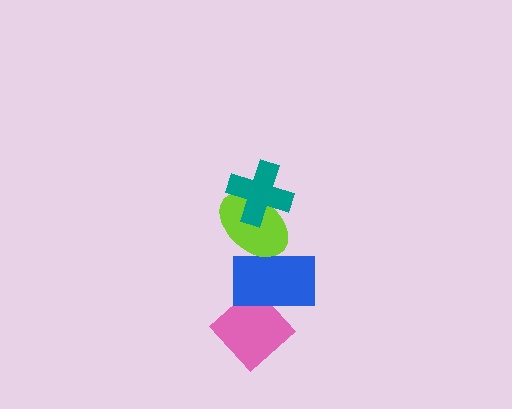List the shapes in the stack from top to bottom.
From top to bottom: the teal cross, the lime ellipse, the blue rectangle, the pink diamond.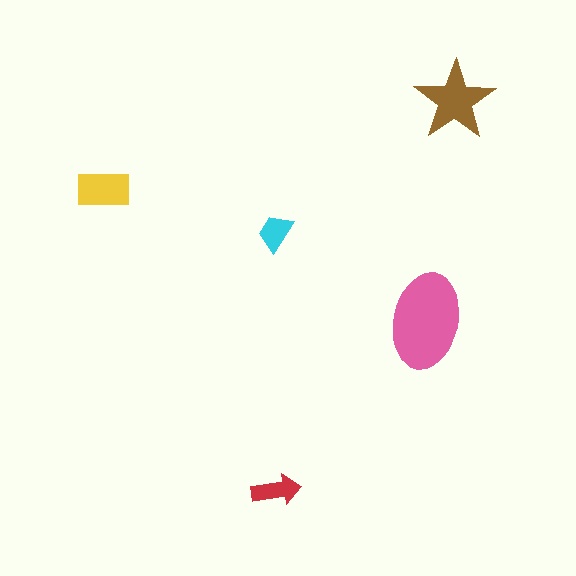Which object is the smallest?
The cyan trapezoid.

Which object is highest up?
The brown star is topmost.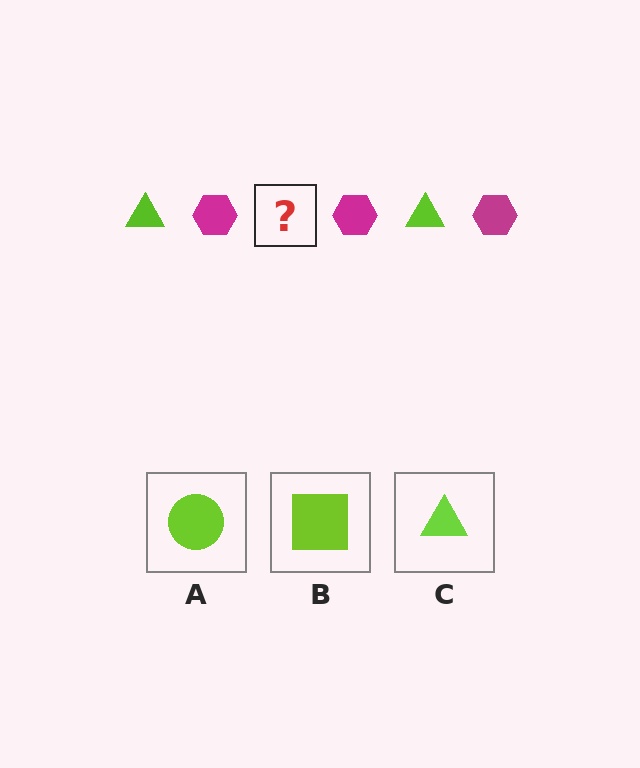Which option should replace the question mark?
Option C.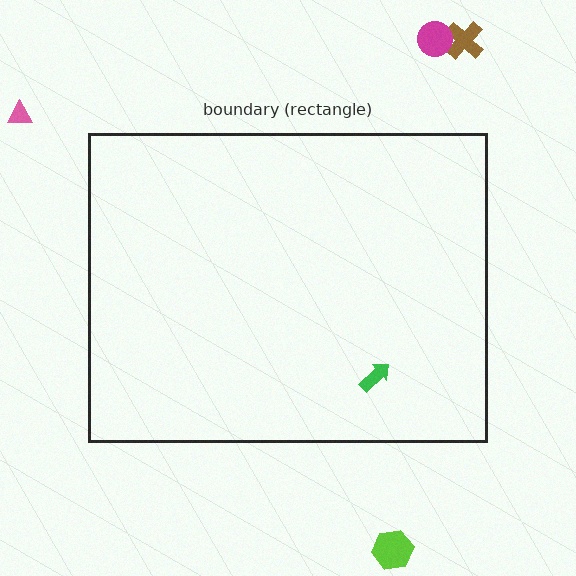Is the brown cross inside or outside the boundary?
Outside.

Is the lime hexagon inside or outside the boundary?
Outside.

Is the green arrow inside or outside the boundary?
Inside.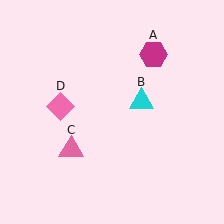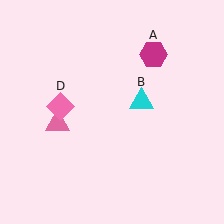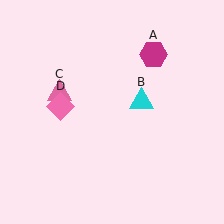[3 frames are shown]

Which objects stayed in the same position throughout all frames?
Magenta hexagon (object A) and cyan triangle (object B) and pink diamond (object D) remained stationary.